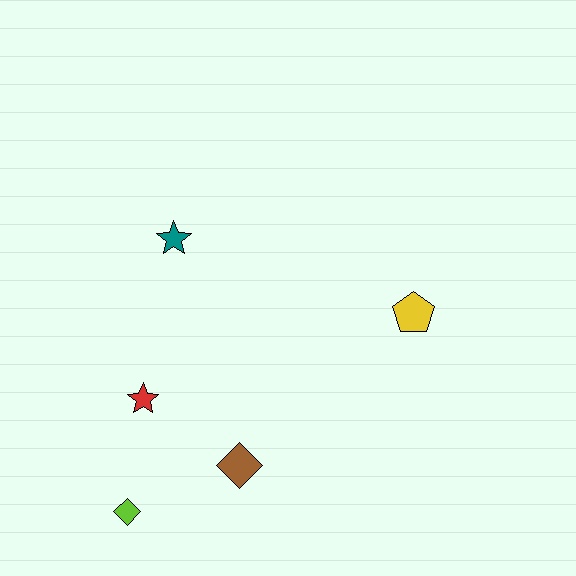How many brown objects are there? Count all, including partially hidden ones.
There is 1 brown object.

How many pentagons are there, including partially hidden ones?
There is 1 pentagon.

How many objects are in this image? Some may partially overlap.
There are 5 objects.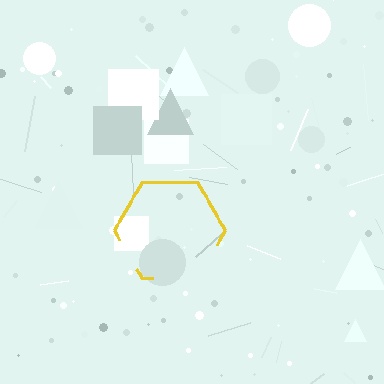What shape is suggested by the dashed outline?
The dashed outline suggests a hexagon.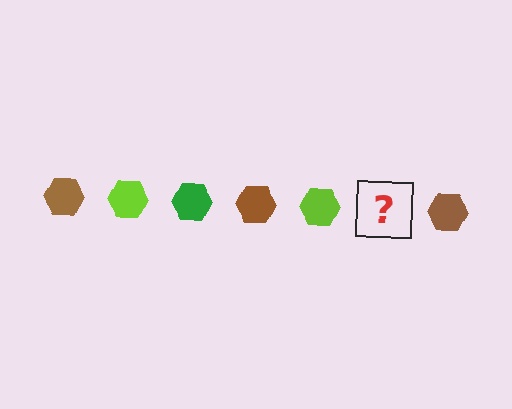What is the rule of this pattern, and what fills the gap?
The rule is that the pattern cycles through brown, lime, green hexagons. The gap should be filled with a green hexagon.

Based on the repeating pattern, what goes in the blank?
The blank should be a green hexagon.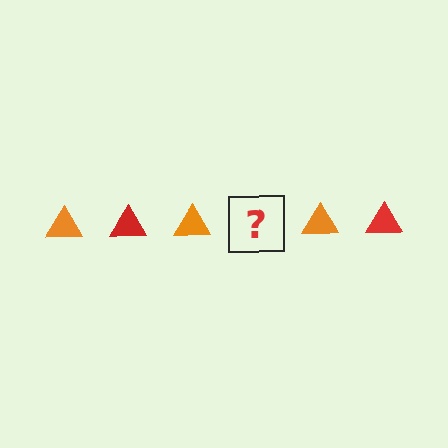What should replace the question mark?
The question mark should be replaced with a red triangle.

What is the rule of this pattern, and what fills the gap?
The rule is that the pattern cycles through orange, red triangles. The gap should be filled with a red triangle.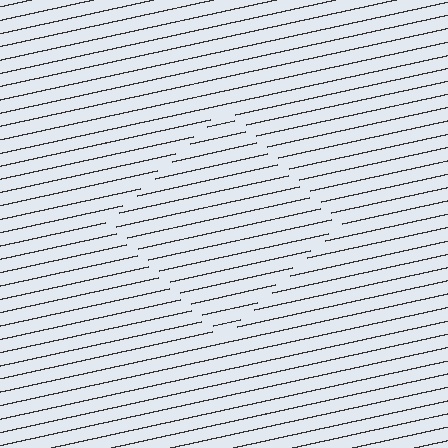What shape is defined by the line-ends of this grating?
An illusory square. The interior of the shape contains the same grating, shifted by half a period — the contour is defined by the phase discontinuity where line-ends from the inner and outer gratings abut.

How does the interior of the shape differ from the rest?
The interior of the shape contains the same grating, shifted by half a period — the contour is defined by the phase discontinuity where line-ends from the inner and outer gratings abut.